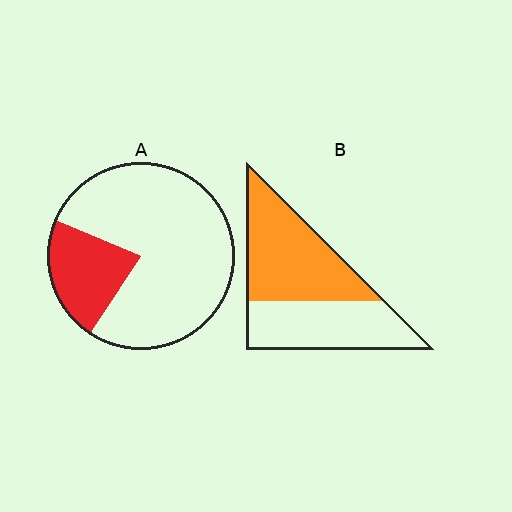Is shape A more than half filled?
No.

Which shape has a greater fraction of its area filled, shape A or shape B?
Shape B.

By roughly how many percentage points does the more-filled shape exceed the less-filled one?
By roughly 35 percentage points (B over A).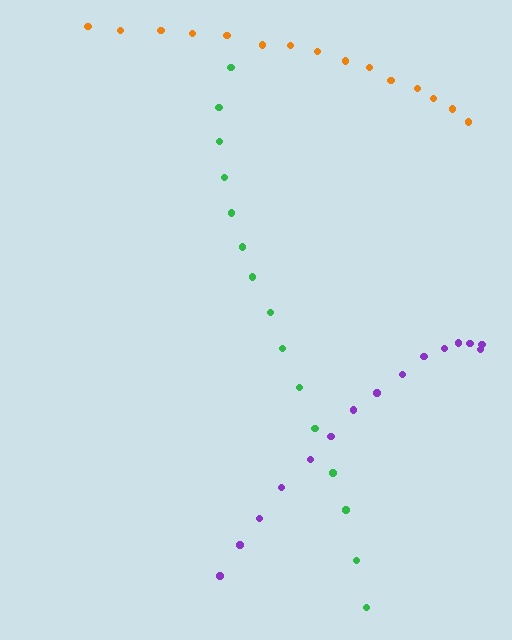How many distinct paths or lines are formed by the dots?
There are 3 distinct paths.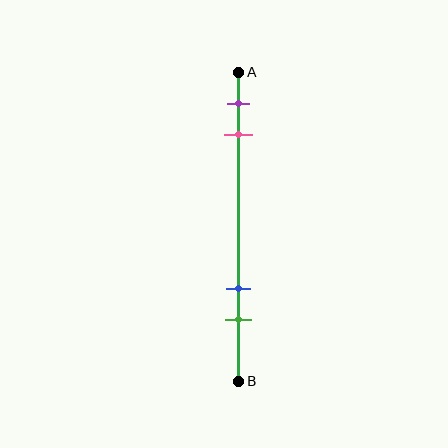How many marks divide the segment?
There are 4 marks dividing the segment.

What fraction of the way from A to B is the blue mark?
The blue mark is approximately 70% (0.7) of the way from A to B.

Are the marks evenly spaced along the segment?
No, the marks are not evenly spaced.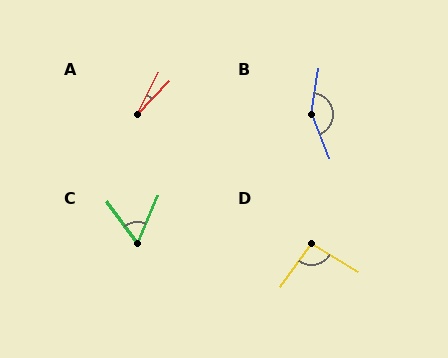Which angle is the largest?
B, at approximately 148 degrees.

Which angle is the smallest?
A, at approximately 16 degrees.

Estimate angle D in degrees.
Approximately 94 degrees.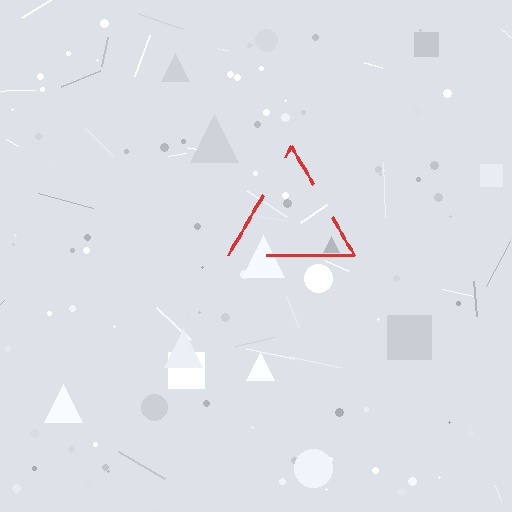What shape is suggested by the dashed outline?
The dashed outline suggests a triangle.